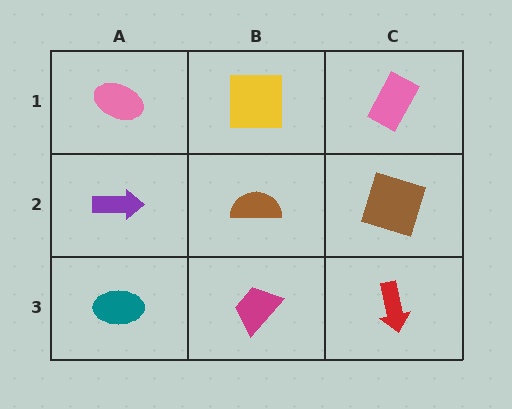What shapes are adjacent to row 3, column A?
A purple arrow (row 2, column A), a magenta trapezoid (row 3, column B).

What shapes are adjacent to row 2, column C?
A pink rectangle (row 1, column C), a red arrow (row 3, column C), a brown semicircle (row 2, column B).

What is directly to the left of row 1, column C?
A yellow square.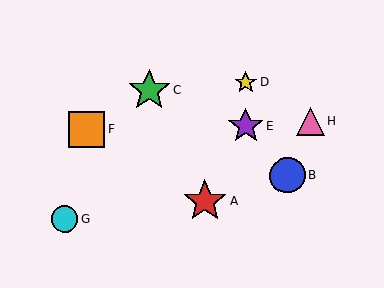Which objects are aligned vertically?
Objects D, E are aligned vertically.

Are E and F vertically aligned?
No, E is at x≈246 and F is at x≈87.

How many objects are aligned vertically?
2 objects (D, E) are aligned vertically.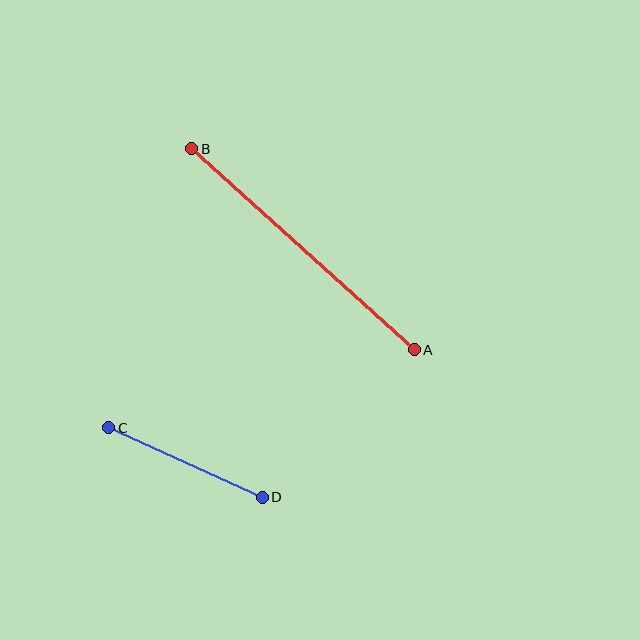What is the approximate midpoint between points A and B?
The midpoint is at approximately (303, 249) pixels.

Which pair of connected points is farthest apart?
Points A and B are farthest apart.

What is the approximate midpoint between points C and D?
The midpoint is at approximately (185, 463) pixels.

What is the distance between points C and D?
The distance is approximately 169 pixels.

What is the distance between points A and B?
The distance is approximately 300 pixels.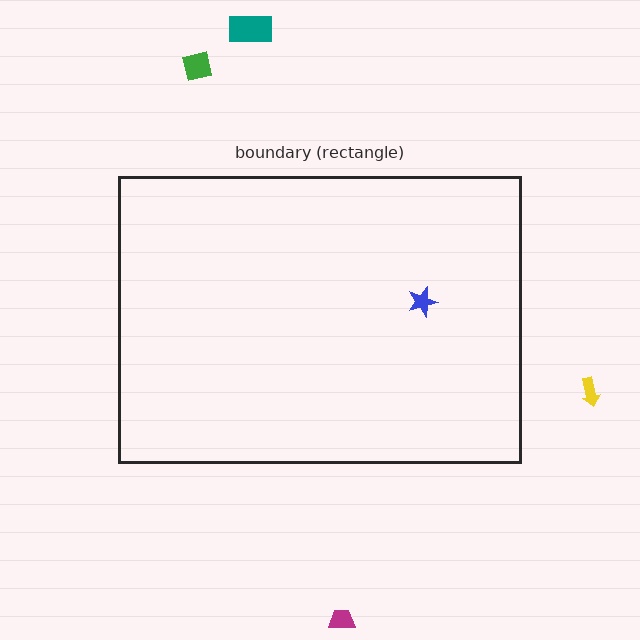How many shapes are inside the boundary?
1 inside, 4 outside.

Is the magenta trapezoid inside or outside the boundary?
Outside.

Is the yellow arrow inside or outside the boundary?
Outside.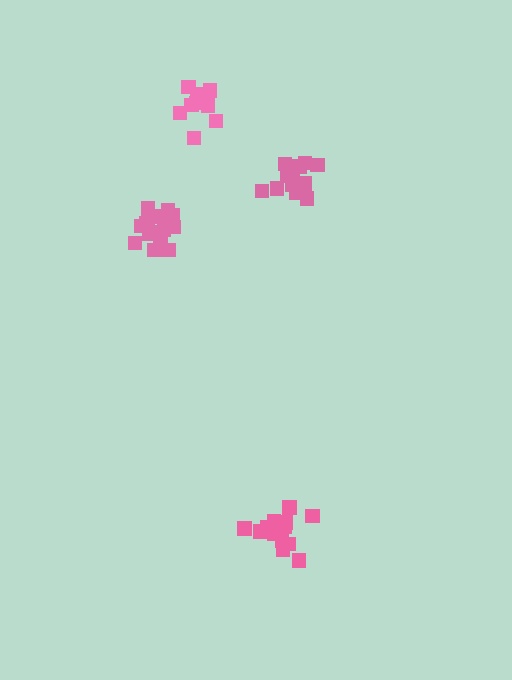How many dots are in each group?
Group 1: 15 dots, Group 2: 12 dots, Group 3: 15 dots, Group 4: 9 dots (51 total).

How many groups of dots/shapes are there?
There are 4 groups.